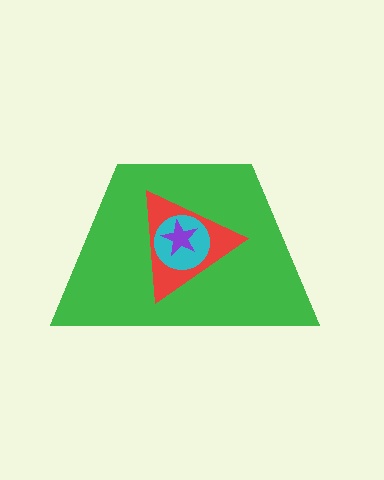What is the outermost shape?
The green trapezoid.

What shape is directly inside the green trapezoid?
The red triangle.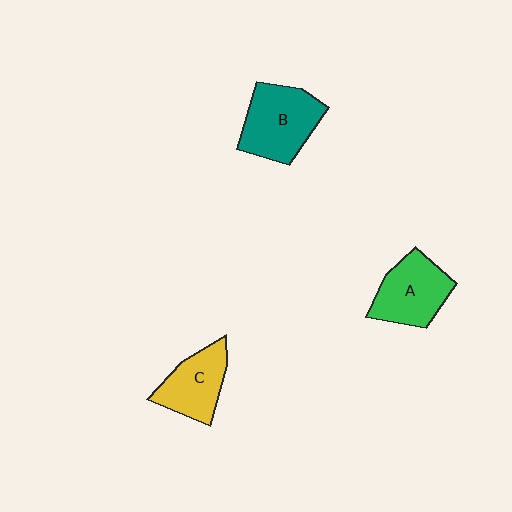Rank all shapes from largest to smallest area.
From largest to smallest: B (teal), A (green), C (yellow).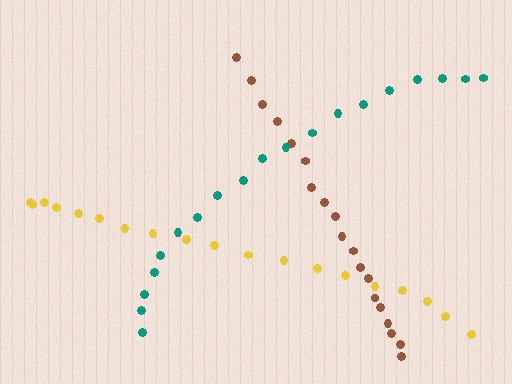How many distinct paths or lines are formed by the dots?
There are 3 distinct paths.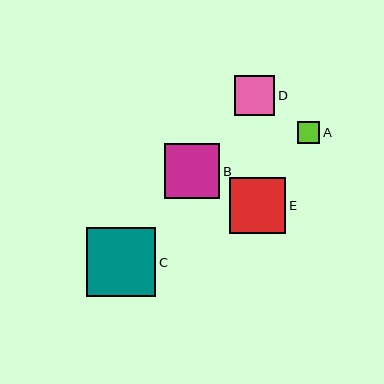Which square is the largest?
Square C is the largest with a size of approximately 69 pixels.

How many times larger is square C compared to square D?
Square C is approximately 1.7 times the size of square D.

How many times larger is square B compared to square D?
Square B is approximately 1.4 times the size of square D.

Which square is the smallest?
Square A is the smallest with a size of approximately 22 pixels.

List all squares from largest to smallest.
From largest to smallest: C, E, B, D, A.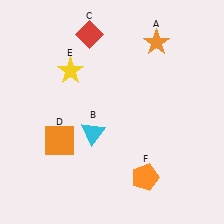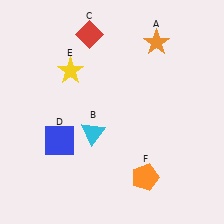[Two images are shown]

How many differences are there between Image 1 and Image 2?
There is 1 difference between the two images.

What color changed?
The square (D) changed from orange in Image 1 to blue in Image 2.